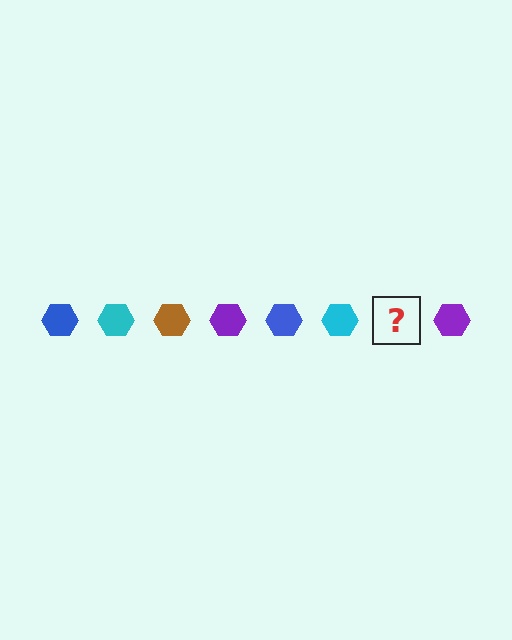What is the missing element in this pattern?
The missing element is a brown hexagon.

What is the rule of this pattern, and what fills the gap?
The rule is that the pattern cycles through blue, cyan, brown, purple hexagons. The gap should be filled with a brown hexagon.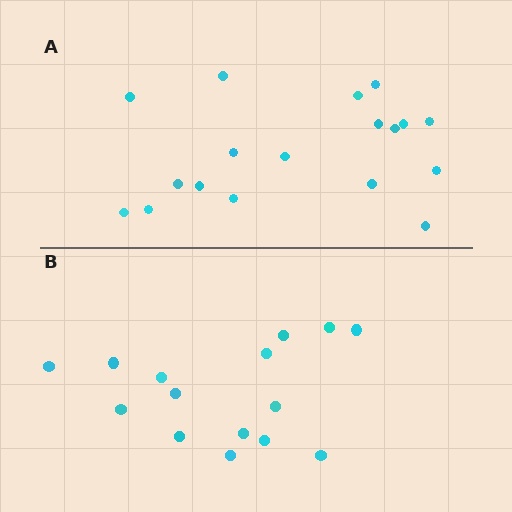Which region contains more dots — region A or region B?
Region A (the top region) has more dots.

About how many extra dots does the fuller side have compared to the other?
Region A has just a few more — roughly 2 or 3 more dots than region B.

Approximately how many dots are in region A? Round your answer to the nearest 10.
About 20 dots. (The exact count is 18, which rounds to 20.)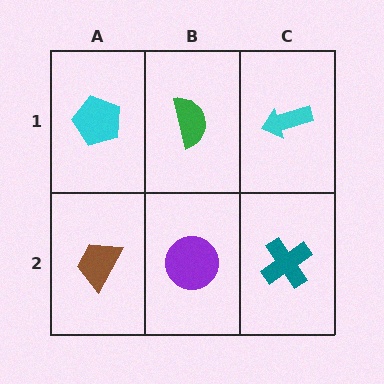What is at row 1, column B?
A green semicircle.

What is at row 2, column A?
A brown trapezoid.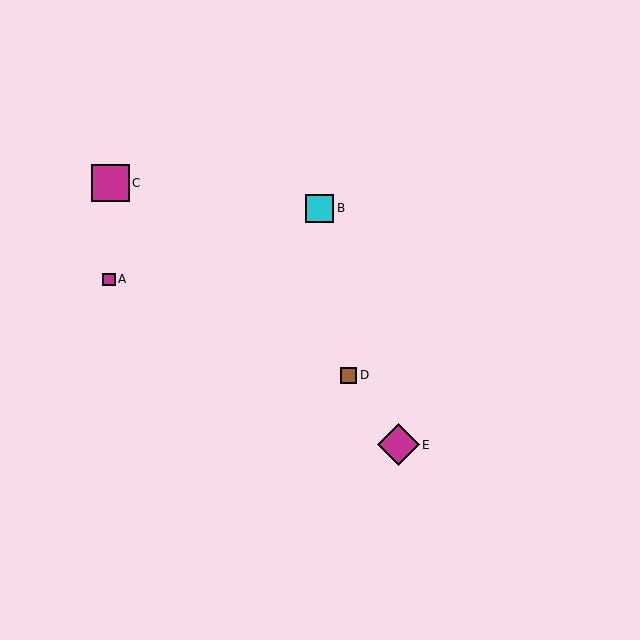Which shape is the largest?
The magenta diamond (labeled E) is the largest.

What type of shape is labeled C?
Shape C is a magenta square.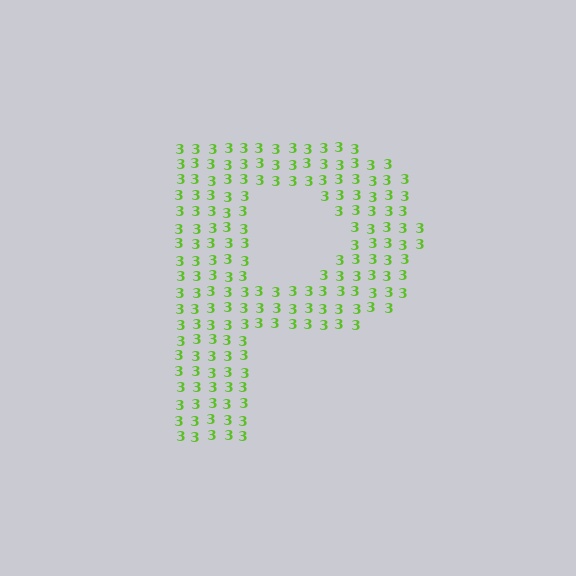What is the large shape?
The large shape is the letter P.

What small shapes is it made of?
It is made of small digit 3's.